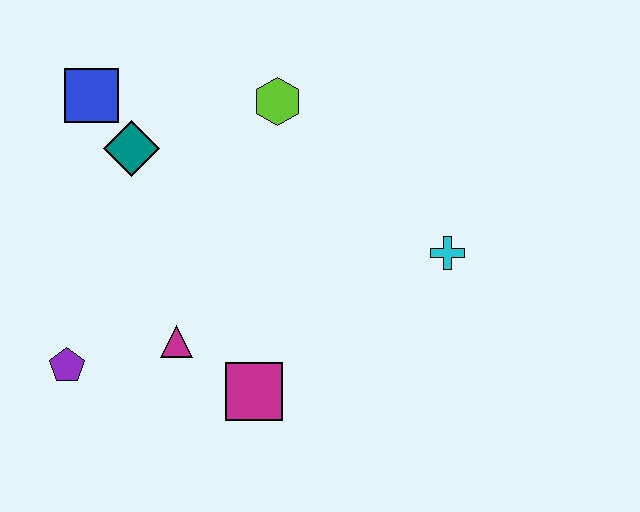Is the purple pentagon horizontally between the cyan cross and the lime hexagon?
No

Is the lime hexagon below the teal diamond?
No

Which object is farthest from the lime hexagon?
The purple pentagon is farthest from the lime hexagon.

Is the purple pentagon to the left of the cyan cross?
Yes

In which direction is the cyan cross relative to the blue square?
The cyan cross is to the right of the blue square.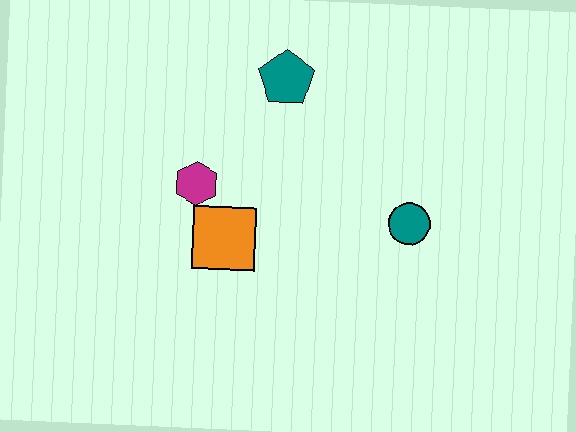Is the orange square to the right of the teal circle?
No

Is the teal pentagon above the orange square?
Yes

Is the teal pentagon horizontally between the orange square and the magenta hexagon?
No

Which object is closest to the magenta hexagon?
The orange square is closest to the magenta hexagon.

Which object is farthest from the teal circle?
The magenta hexagon is farthest from the teal circle.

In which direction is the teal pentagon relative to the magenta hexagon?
The teal pentagon is above the magenta hexagon.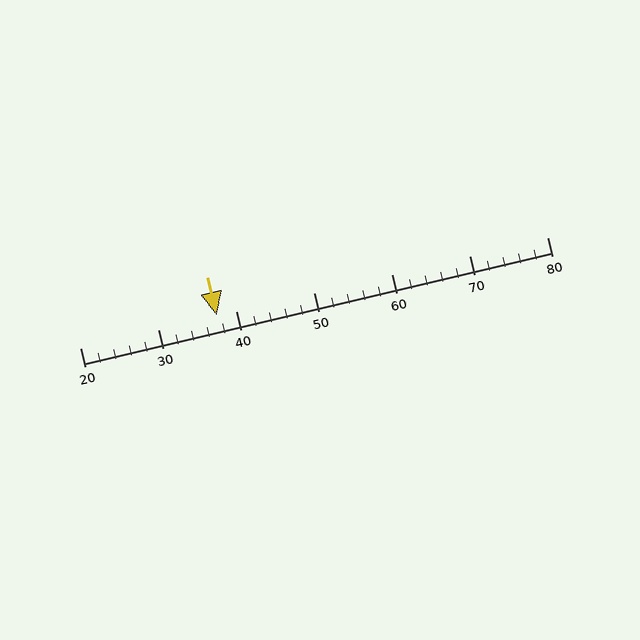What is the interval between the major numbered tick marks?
The major tick marks are spaced 10 units apart.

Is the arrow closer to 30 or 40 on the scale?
The arrow is closer to 40.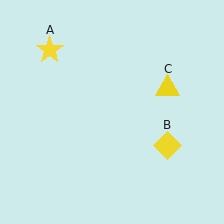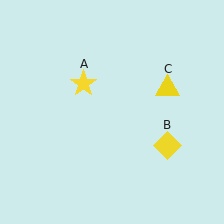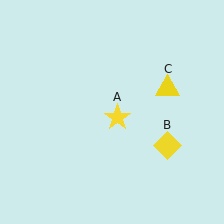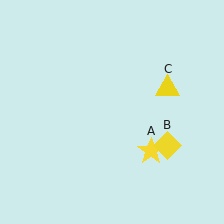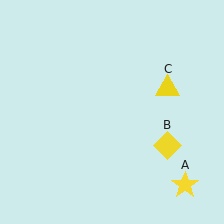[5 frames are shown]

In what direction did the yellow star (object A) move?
The yellow star (object A) moved down and to the right.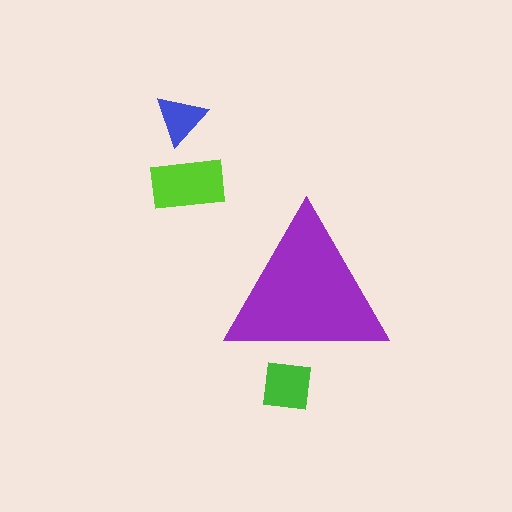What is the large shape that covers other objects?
A purple triangle.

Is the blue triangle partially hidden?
No, the blue triangle is fully visible.